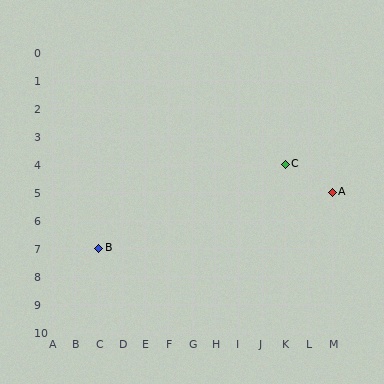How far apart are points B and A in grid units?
Points B and A are 10 columns and 2 rows apart (about 10.2 grid units diagonally).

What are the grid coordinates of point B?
Point B is at grid coordinates (C, 7).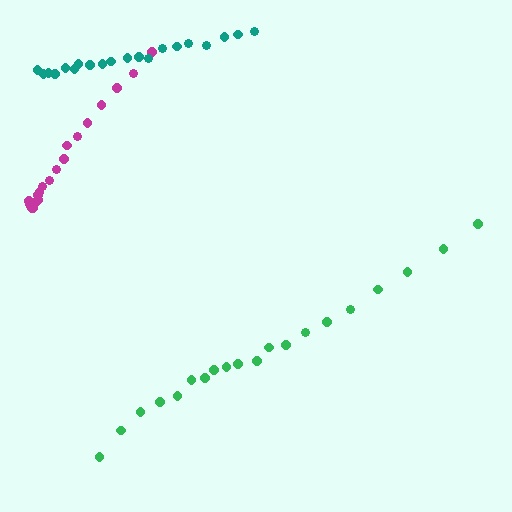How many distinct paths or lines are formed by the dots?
There are 3 distinct paths.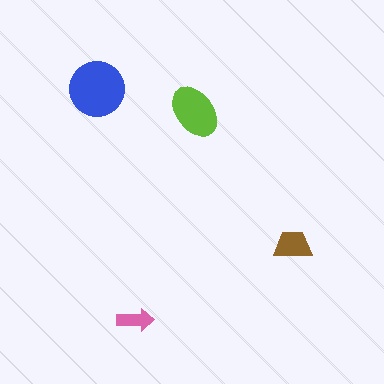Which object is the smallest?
The pink arrow.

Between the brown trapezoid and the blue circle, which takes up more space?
The blue circle.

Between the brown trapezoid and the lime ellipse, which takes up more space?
The lime ellipse.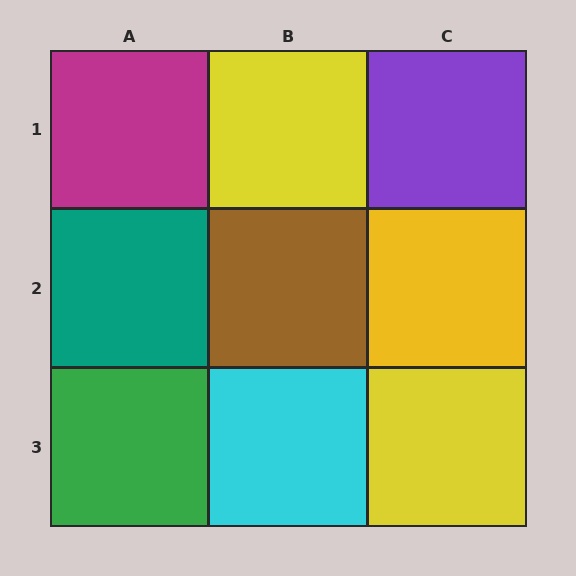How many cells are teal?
1 cell is teal.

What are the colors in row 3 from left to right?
Green, cyan, yellow.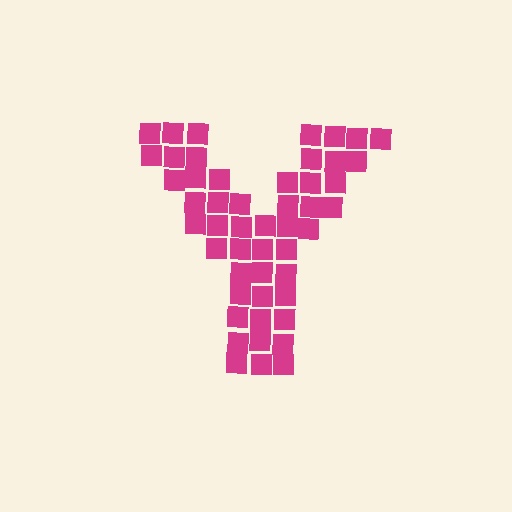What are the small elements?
The small elements are squares.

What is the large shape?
The large shape is the letter Y.